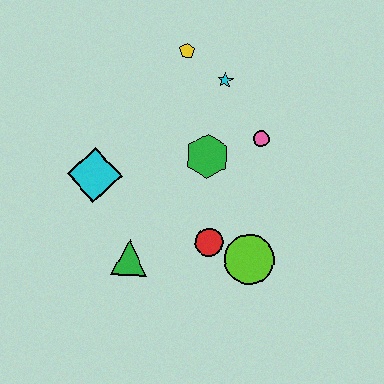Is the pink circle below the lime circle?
No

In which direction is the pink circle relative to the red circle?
The pink circle is above the red circle.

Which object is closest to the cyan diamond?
The green triangle is closest to the cyan diamond.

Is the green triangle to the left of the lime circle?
Yes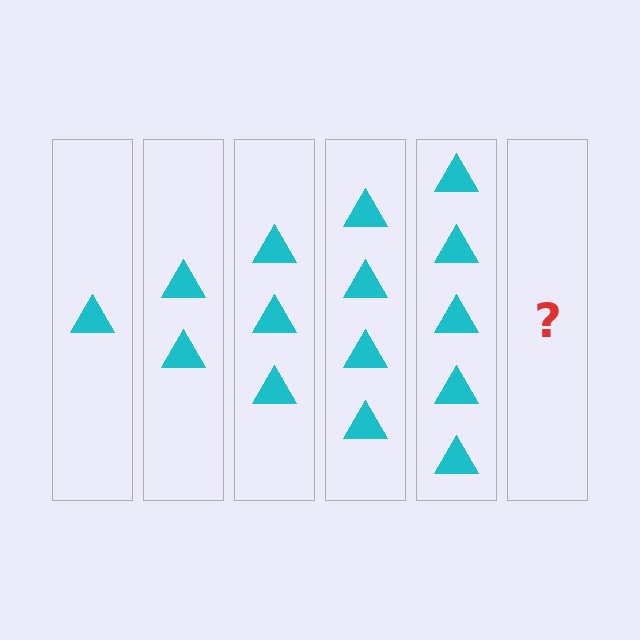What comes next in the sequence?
The next element should be 6 triangles.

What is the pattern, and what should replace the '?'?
The pattern is that each step adds one more triangle. The '?' should be 6 triangles.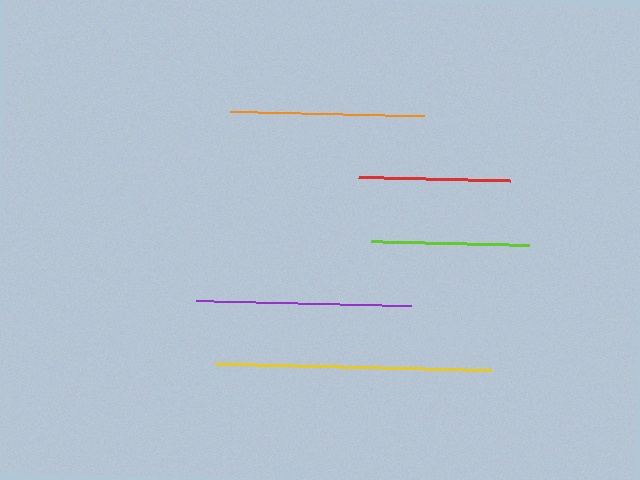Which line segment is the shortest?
The red line is the shortest at approximately 152 pixels.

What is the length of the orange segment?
The orange segment is approximately 194 pixels long.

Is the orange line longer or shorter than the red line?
The orange line is longer than the red line.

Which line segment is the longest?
The yellow line is the longest at approximately 276 pixels.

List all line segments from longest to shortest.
From longest to shortest: yellow, purple, orange, lime, red.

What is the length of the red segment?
The red segment is approximately 152 pixels long.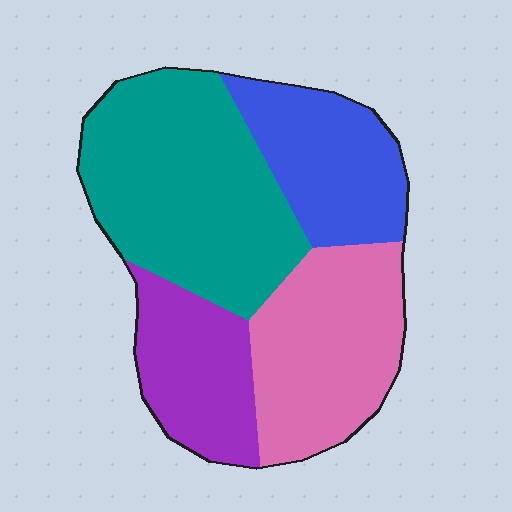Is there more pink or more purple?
Pink.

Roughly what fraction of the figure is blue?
Blue covers roughly 20% of the figure.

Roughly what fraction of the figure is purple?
Purple covers about 15% of the figure.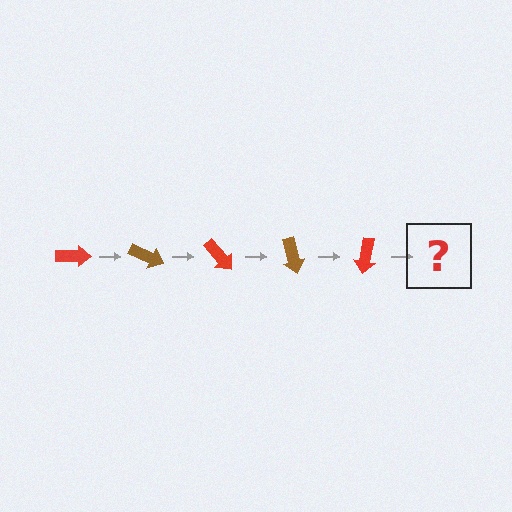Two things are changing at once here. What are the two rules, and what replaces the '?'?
The two rules are that it rotates 25 degrees each step and the color cycles through red and brown. The '?' should be a brown arrow, rotated 125 degrees from the start.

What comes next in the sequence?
The next element should be a brown arrow, rotated 125 degrees from the start.